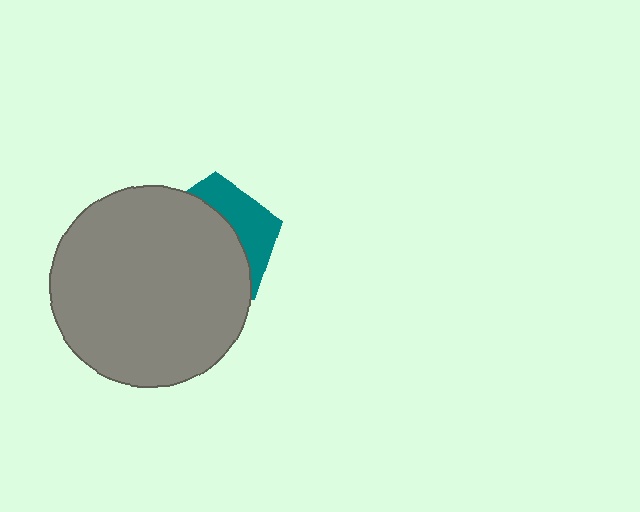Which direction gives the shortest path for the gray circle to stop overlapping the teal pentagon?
Moving toward the lower-left gives the shortest separation.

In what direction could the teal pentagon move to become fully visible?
The teal pentagon could move toward the upper-right. That would shift it out from behind the gray circle entirely.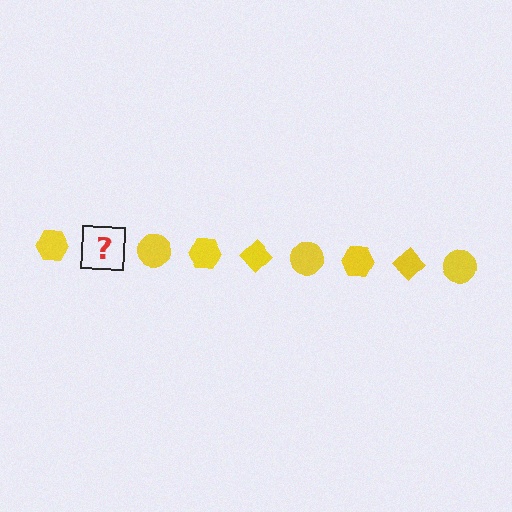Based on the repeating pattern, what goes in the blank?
The blank should be a yellow diamond.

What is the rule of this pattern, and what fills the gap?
The rule is that the pattern cycles through hexagon, diamond, circle shapes in yellow. The gap should be filled with a yellow diamond.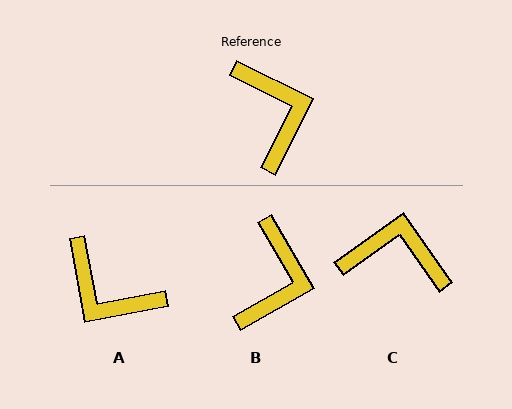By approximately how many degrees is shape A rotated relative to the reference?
Approximately 143 degrees clockwise.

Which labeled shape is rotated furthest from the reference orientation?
A, about 143 degrees away.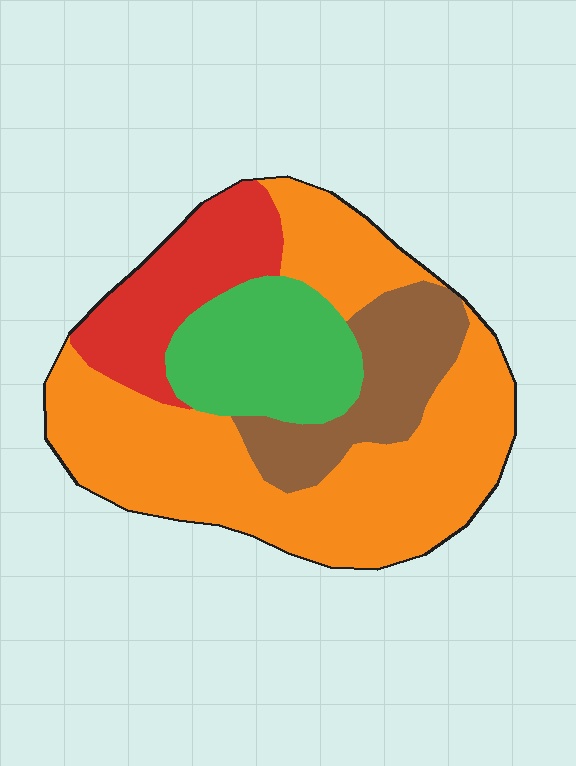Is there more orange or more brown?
Orange.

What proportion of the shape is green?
Green covers roughly 15% of the shape.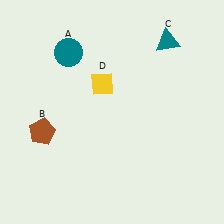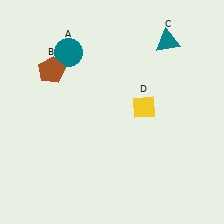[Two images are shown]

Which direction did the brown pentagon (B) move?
The brown pentagon (B) moved up.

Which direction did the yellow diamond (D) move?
The yellow diamond (D) moved right.